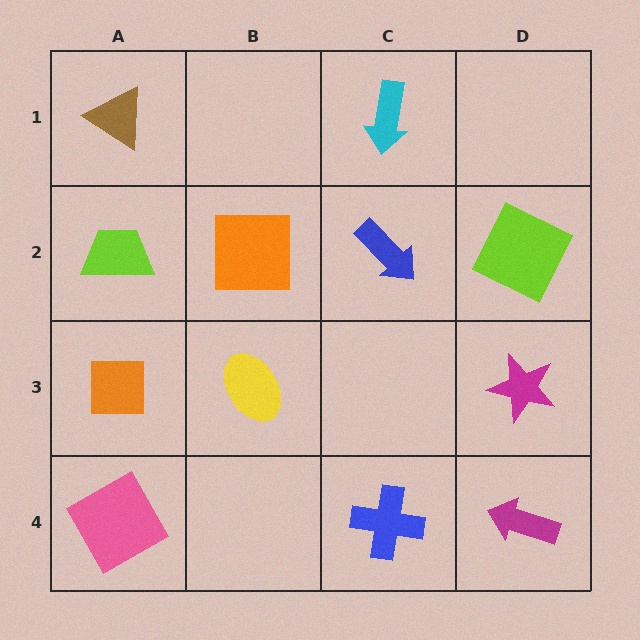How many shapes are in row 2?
4 shapes.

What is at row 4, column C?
A blue cross.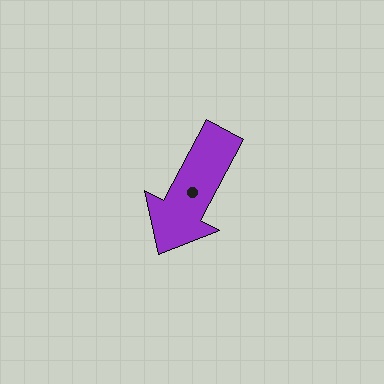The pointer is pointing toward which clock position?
Roughly 7 o'clock.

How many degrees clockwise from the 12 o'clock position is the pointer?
Approximately 208 degrees.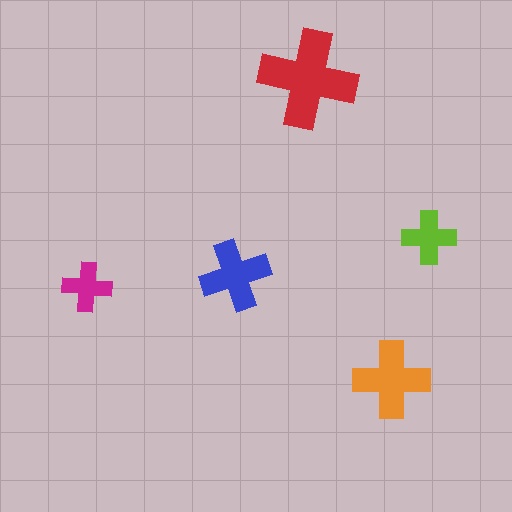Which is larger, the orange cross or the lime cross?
The orange one.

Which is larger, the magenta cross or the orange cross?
The orange one.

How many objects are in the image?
There are 5 objects in the image.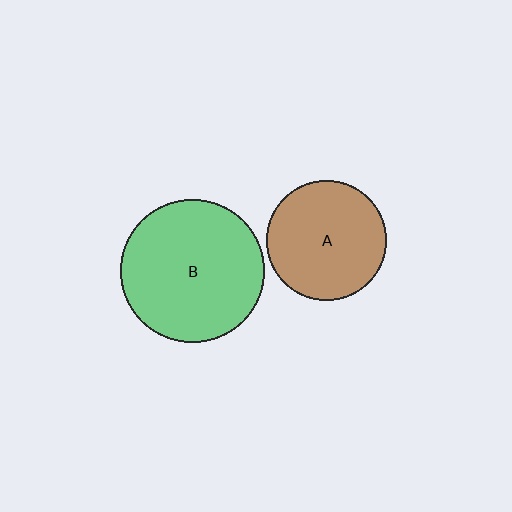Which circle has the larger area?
Circle B (green).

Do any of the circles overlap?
No, none of the circles overlap.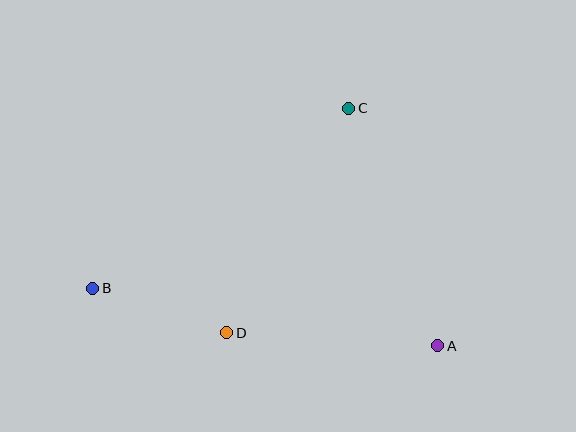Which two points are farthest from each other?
Points A and B are farthest from each other.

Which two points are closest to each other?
Points B and D are closest to each other.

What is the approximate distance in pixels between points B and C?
The distance between B and C is approximately 313 pixels.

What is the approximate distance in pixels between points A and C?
The distance between A and C is approximately 254 pixels.